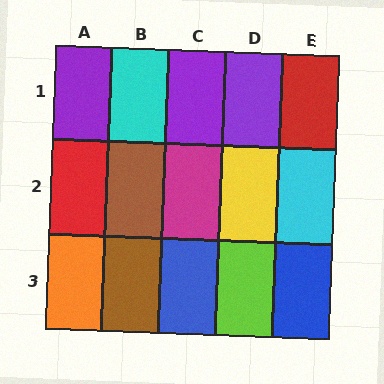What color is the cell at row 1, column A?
Purple.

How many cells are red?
2 cells are red.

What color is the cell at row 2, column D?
Yellow.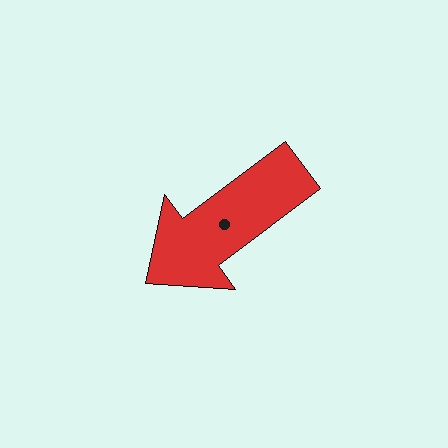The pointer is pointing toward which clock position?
Roughly 8 o'clock.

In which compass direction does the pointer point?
Southwest.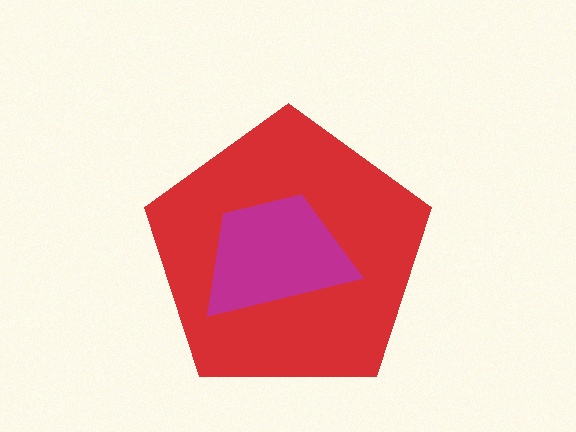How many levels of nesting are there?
2.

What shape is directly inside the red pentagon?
The magenta trapezoid.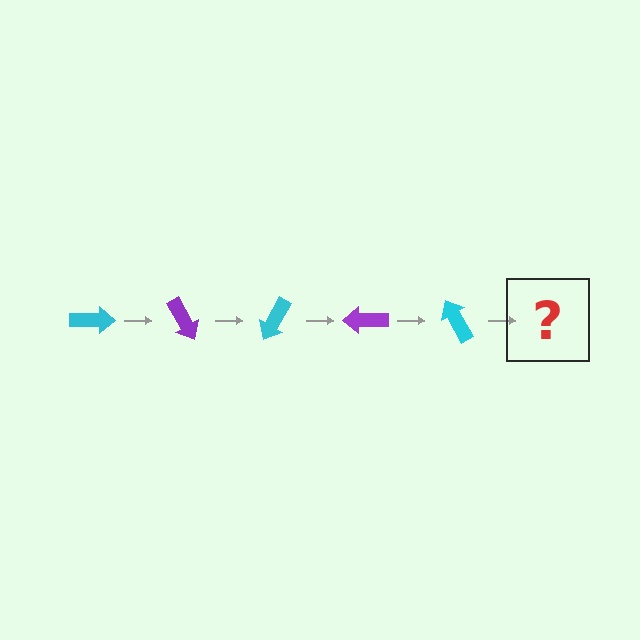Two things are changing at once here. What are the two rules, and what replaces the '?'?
The two rules are that it rotates 60 degrees each step and the color cycles through cyan and purple. The '?' should be a purple arrow, rotated 300 degrees from the start.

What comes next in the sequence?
The next element should be a purple arrow, rotated 300 degrees from the start.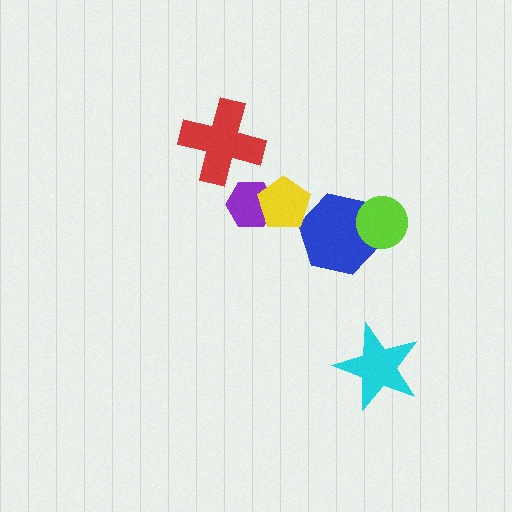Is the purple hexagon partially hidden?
Yes, it is partially covered by another shape.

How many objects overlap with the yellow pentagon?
1 object overlaps with the yellow pentagon.